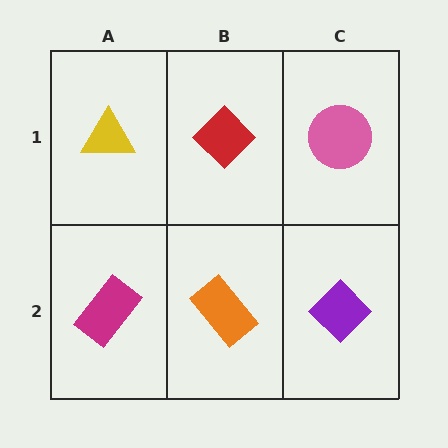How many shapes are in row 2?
3 shapes.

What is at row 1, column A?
A yellow triangle.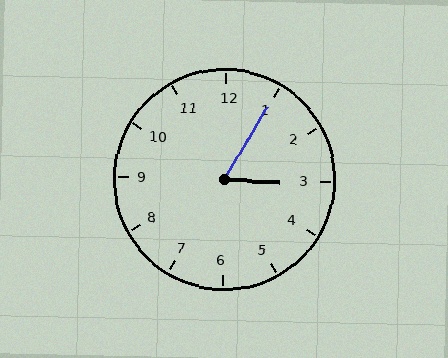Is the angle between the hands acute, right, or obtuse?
It is acute.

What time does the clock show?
3:05.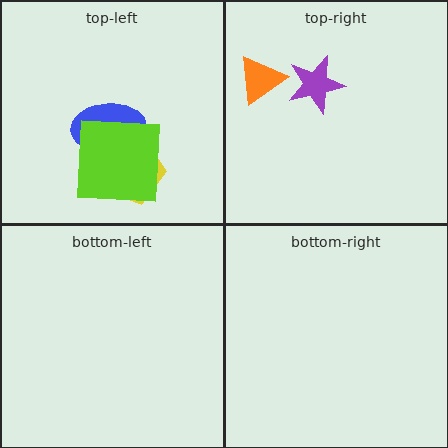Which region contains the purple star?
The top-right region.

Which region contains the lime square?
The top-left region.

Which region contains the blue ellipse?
The top-left region.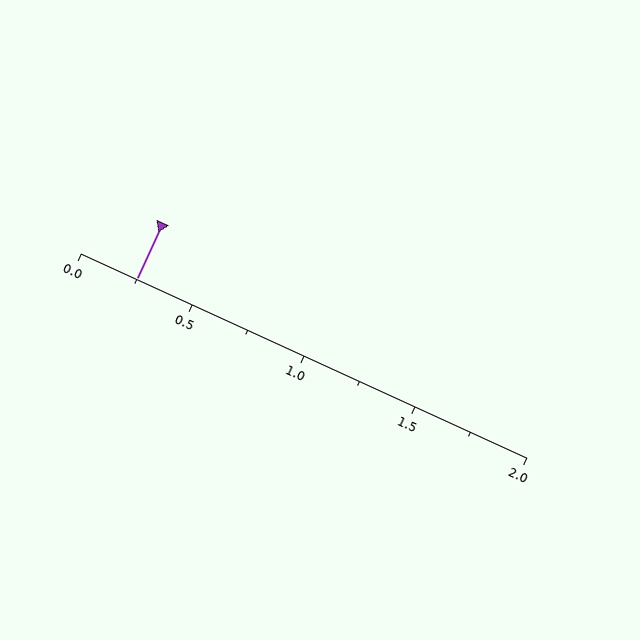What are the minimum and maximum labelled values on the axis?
The axis runs from 0.0 to 2.0.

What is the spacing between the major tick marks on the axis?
The major ticks are spaced 0.5 apart.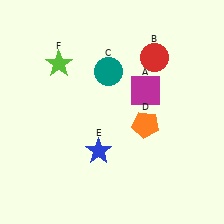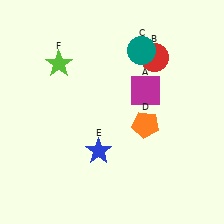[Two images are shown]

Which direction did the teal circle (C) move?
The teal circle (C) moved right.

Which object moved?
The teal circle (C) moved right.